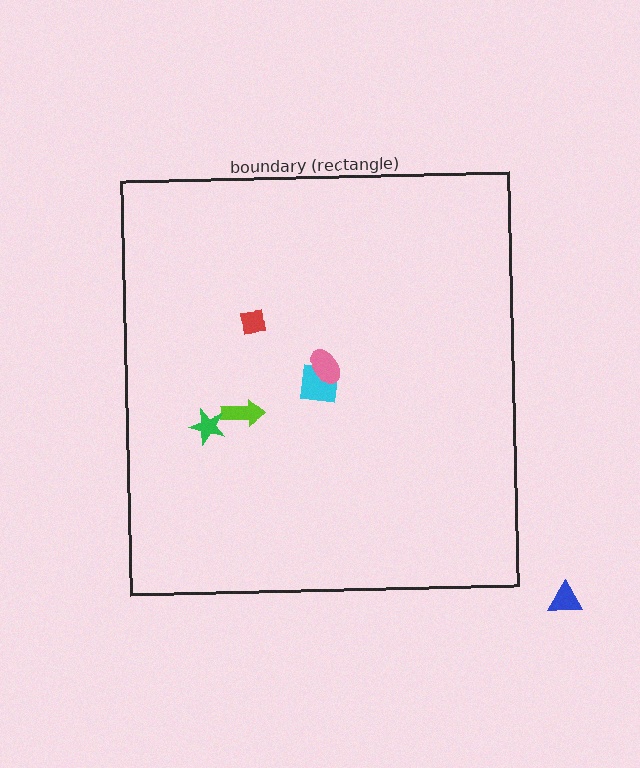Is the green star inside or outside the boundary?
Inside.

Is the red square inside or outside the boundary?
Inside.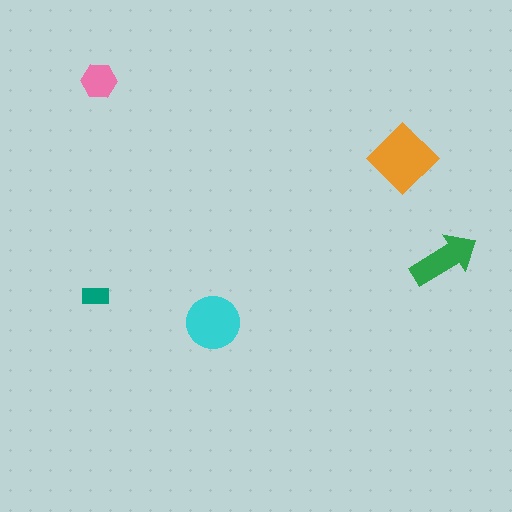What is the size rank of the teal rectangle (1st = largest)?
5th.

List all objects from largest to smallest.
The orange diamond, the cyan circle, the green arrow, the pink hexagon, the teal rectangle.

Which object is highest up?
The pink hexagon is topmost.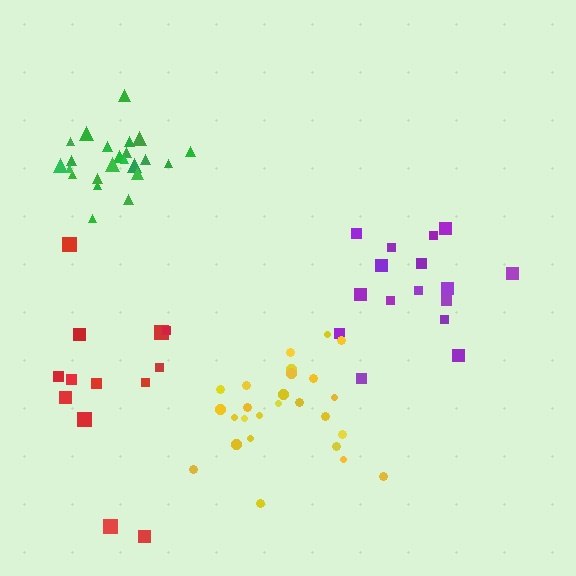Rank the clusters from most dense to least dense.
green, yellow, purple, red.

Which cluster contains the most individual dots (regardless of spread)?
Yellow (26).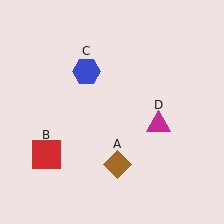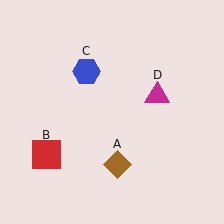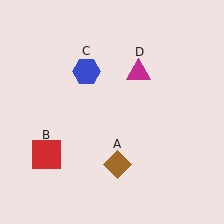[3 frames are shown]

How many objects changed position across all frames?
1 object changed position: magenta triangle (object D).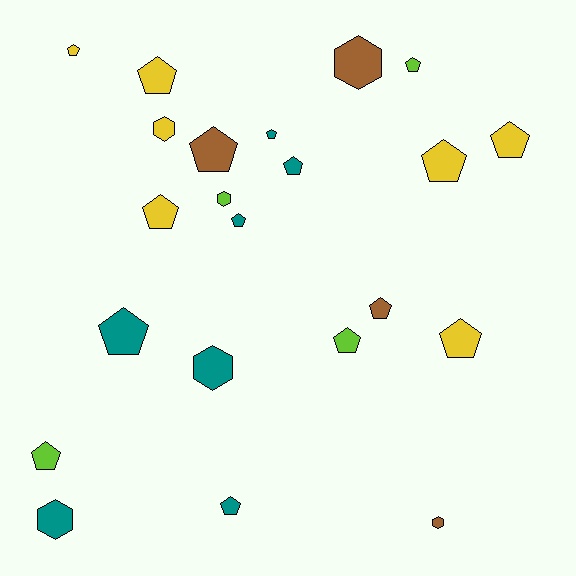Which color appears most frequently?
Teal, with 7 objects.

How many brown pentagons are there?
There are 2 brown pentagons.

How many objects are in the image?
There are 22 objects.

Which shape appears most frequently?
Pentagon, with 16 objects.